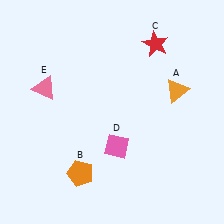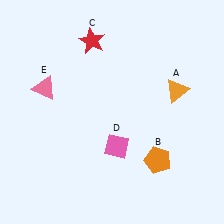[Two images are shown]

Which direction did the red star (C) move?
The red star (C) moved left.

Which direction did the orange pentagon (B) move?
The orange pentagon (B) moved right.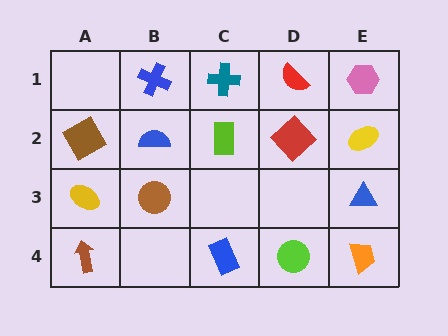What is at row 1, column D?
A red semicircle.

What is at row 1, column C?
A teal cross.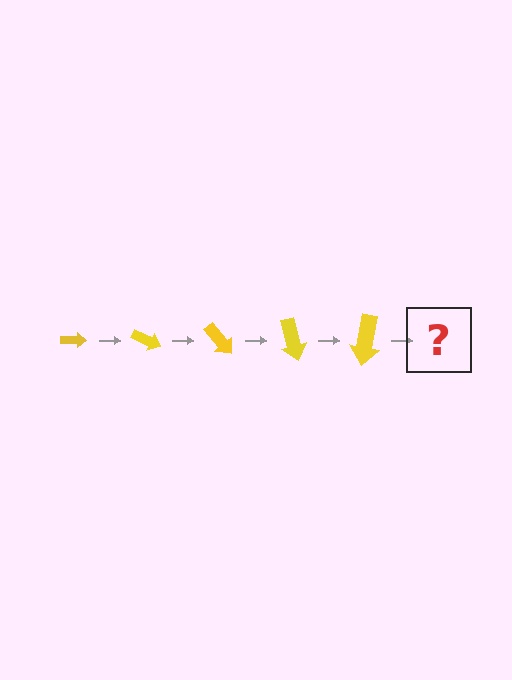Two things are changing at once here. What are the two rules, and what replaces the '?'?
The two rules are that the arrow grows larger each step and it rotates 25 degrees each step. The '?' should be an arrow, larger than the previous one and rotated 125 degrees from the start.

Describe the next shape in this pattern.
It should be an arrow, larger than the previous one and rotated 125 degrees from the start.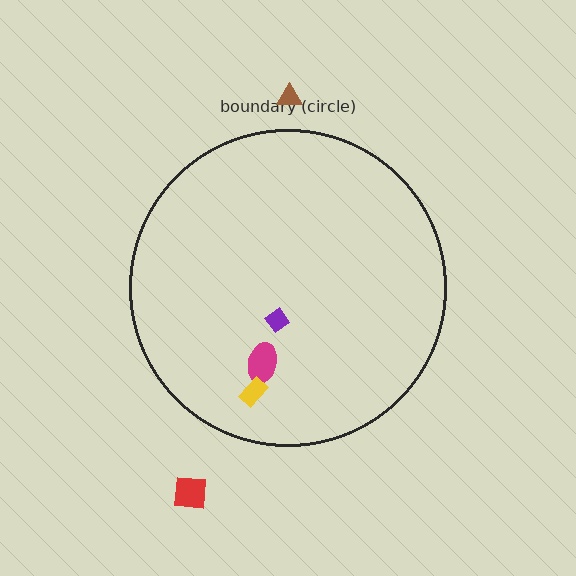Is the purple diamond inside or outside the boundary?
Inside.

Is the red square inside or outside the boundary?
Outside.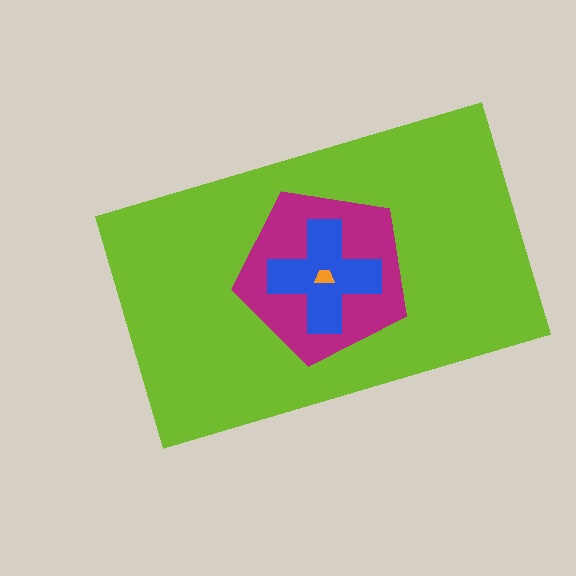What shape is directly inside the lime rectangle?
The magenta pentagon.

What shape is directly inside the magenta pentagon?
The blue cross.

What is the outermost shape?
The lime rectangle.